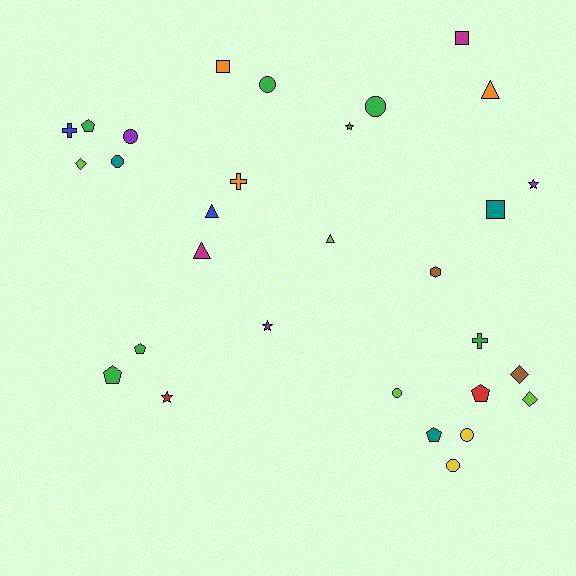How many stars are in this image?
There are 4 stars.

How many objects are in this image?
There are 30 objects.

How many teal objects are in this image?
There are 3 teal objects.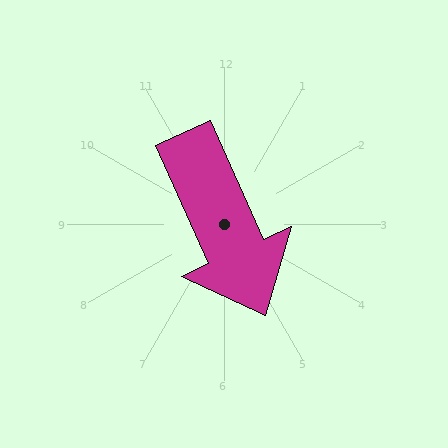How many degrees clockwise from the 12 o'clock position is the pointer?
Approximately 156 degrees.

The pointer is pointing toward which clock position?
Roughly 5 o'clock.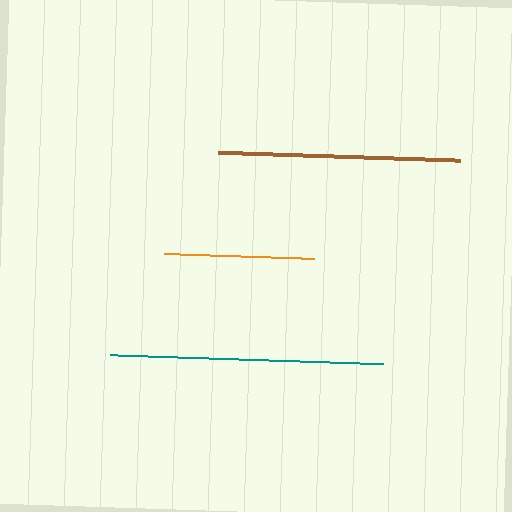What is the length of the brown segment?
The brown segment is approximately 242 pixels long.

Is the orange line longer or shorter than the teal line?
The teal line is longer than the orange line.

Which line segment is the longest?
The teal line is the longest at approximately 273 pixels.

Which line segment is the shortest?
The orange line is the shortest at approximately 150 pixels.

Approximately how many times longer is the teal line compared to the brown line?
The teal line is approximately 1.1 times the length of the brown line.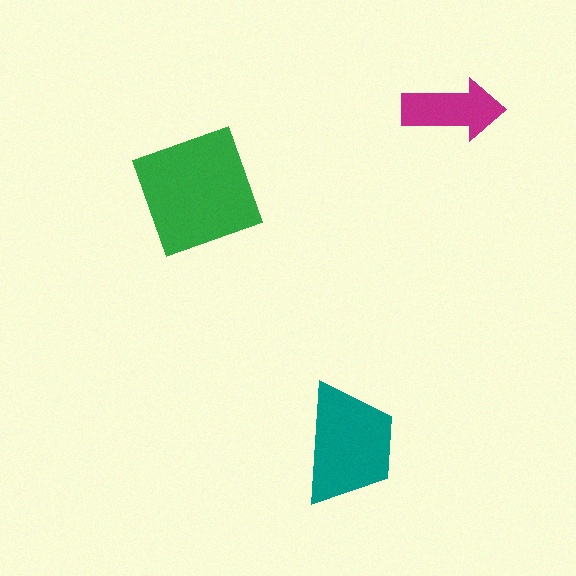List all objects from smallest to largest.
The magenta arrow, the teal trapezoid, the green square.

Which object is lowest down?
The teal trapezoid is bottommost.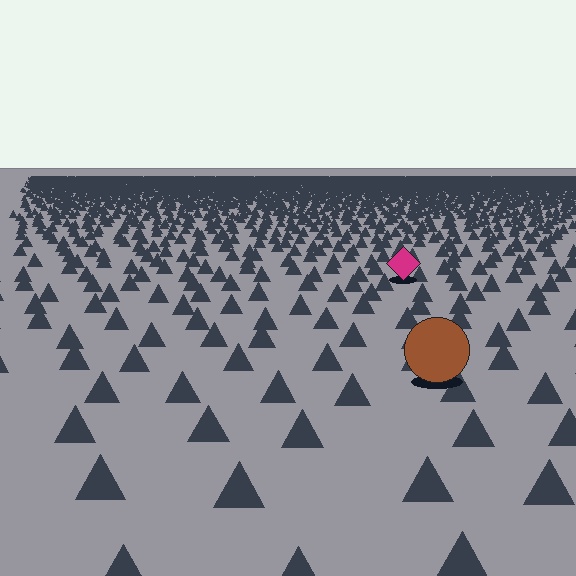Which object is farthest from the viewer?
The magenta diamond is farthest from the viewer. It appears smaller and the ground texture around it is denser.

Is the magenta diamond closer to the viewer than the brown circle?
No. The brown circle is closer — you can tell from the texture gradient: the ground texture is coarser near it.